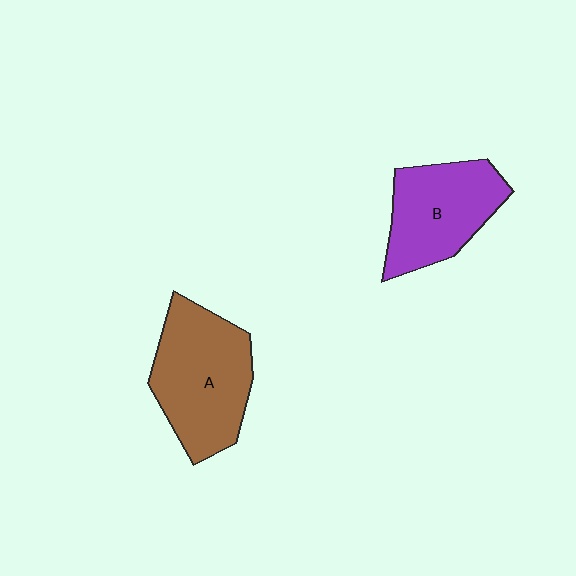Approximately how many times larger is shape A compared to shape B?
Approximately 1.2 times.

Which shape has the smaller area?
Shape B (purple).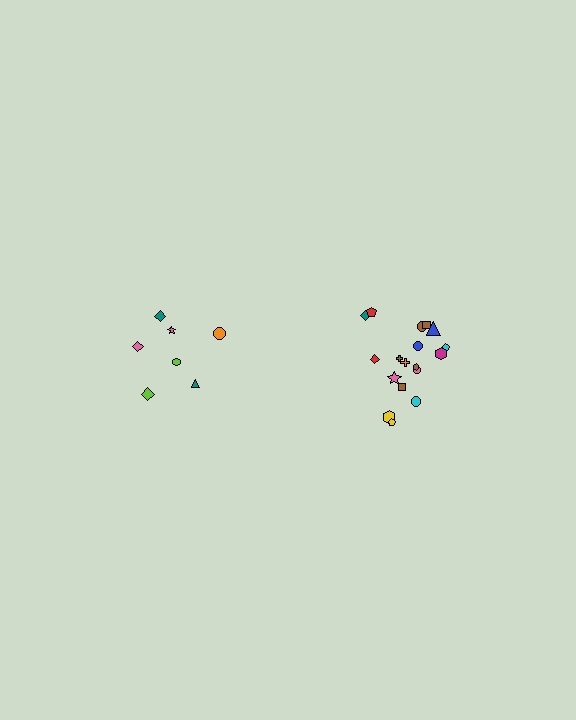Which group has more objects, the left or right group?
The right group.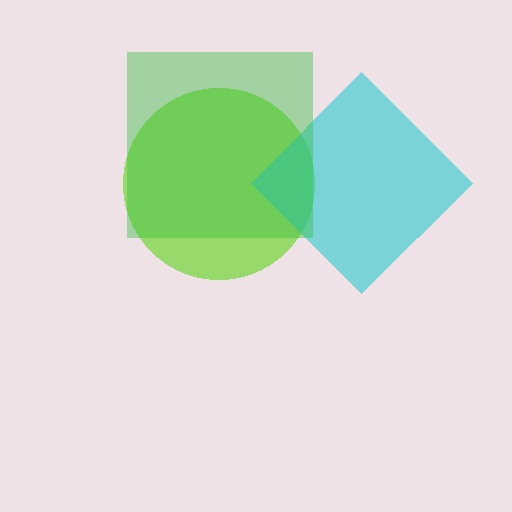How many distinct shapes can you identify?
There are 3 distinct shapes: a lime circle, a cyan diamond, a green square.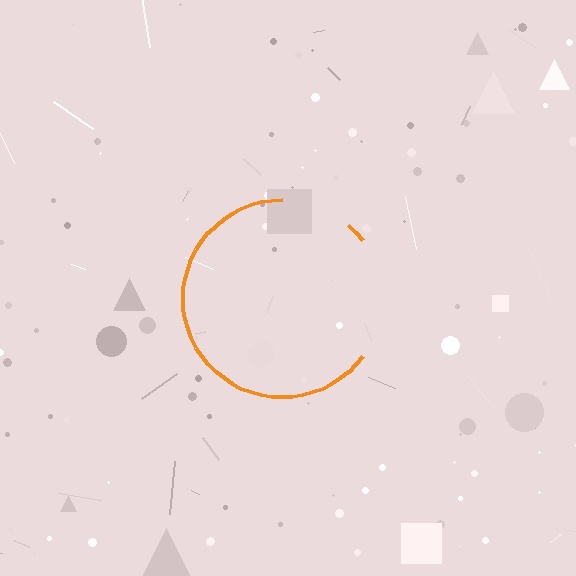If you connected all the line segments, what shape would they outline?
They would outline a circle.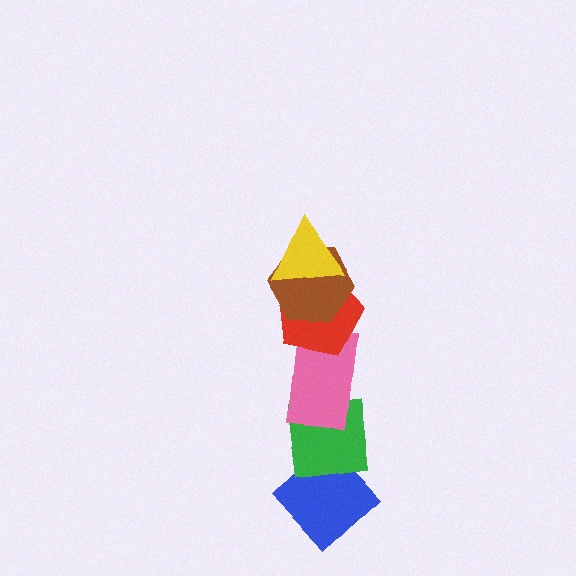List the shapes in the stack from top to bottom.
From top to bottom: the yellow triangle, the brown hexagon, the red pentagon, the pink rectangle, the green square, the blue diamond.